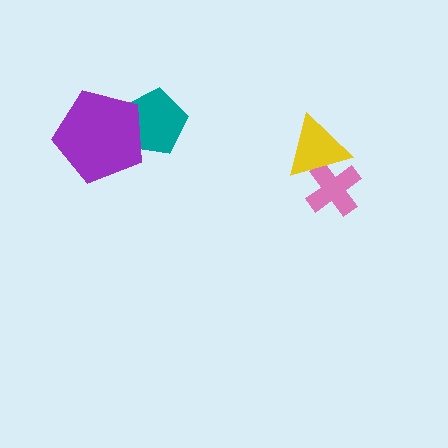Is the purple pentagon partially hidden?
No, no other shape covers it.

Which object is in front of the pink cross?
The yellow triangle is in front of the pink cross.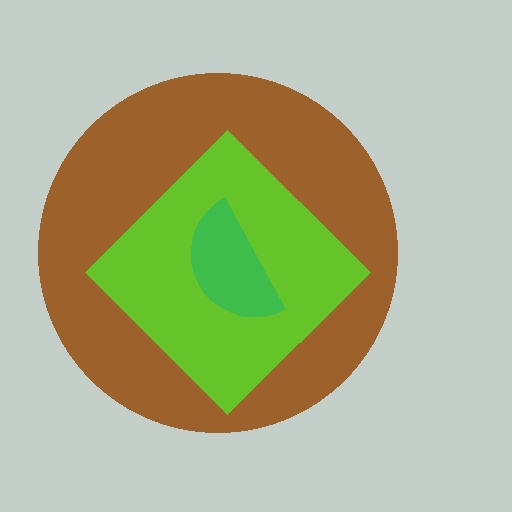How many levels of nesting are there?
3.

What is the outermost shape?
The brown circle.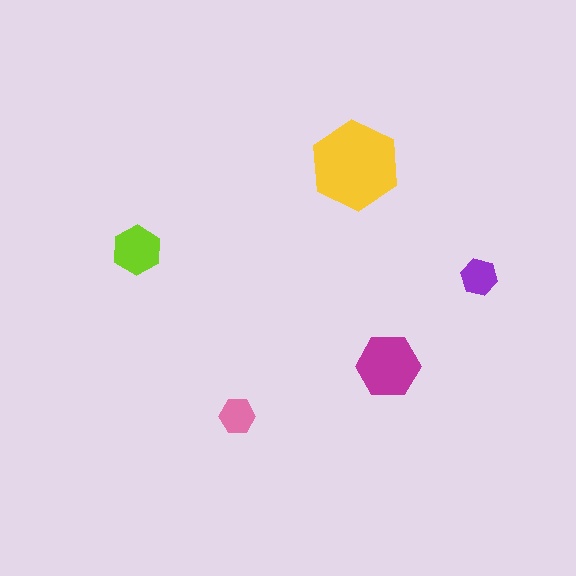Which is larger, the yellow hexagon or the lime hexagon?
The yellow one.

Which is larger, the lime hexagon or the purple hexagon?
The lime one.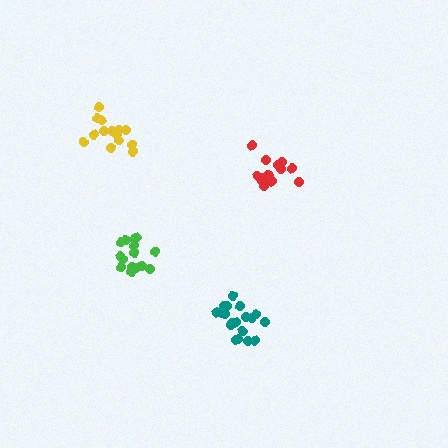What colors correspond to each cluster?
The clusters are colored: green, red, teal, yellow.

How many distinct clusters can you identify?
There are 4 distinct clusters.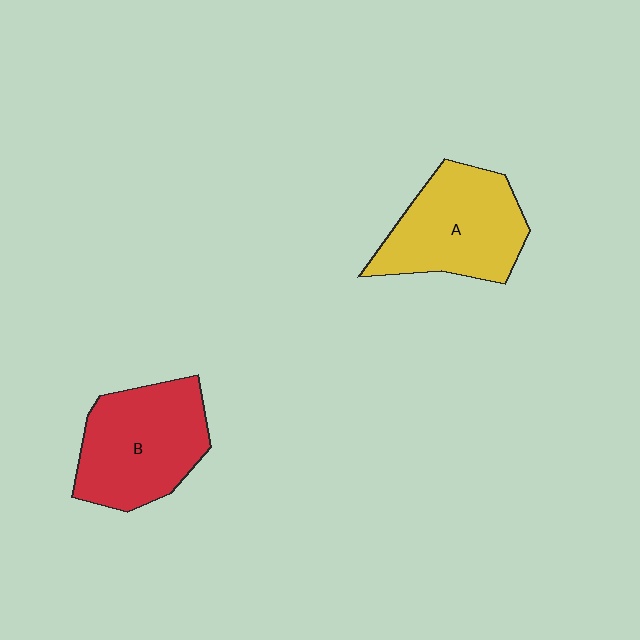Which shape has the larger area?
Shape B (red).